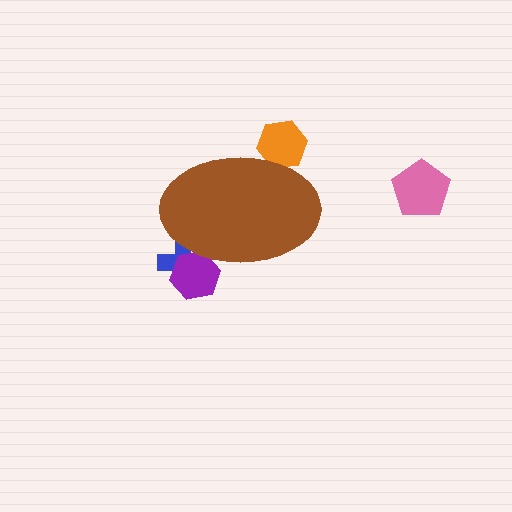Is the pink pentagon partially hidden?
No, the pink pentagon is fully visible.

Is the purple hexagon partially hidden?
Yes, the purple hexagon is partially hidden behind the brown ellipse.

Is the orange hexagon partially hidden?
Yes, the orange hexagon is partially hidden behind the brown ellipse.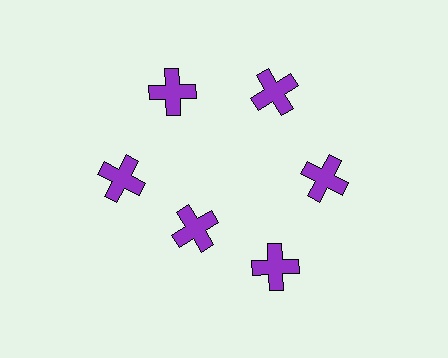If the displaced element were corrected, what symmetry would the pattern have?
It would have 6-fold rotational symmetry — the pattern would map onto itself every 60 degrees.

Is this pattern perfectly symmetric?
No. The 6 purple crosses are arranged in a ring, but one element near the 7 o'clock position is pulled inward toward the center, breaking the 6-fold rotational symmetry.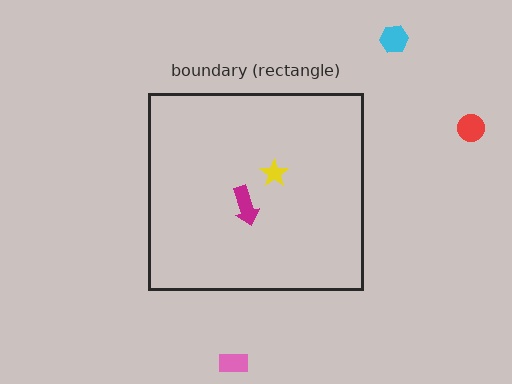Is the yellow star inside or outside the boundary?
Inside.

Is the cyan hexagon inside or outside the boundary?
Outside.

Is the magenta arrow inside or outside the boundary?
Inside.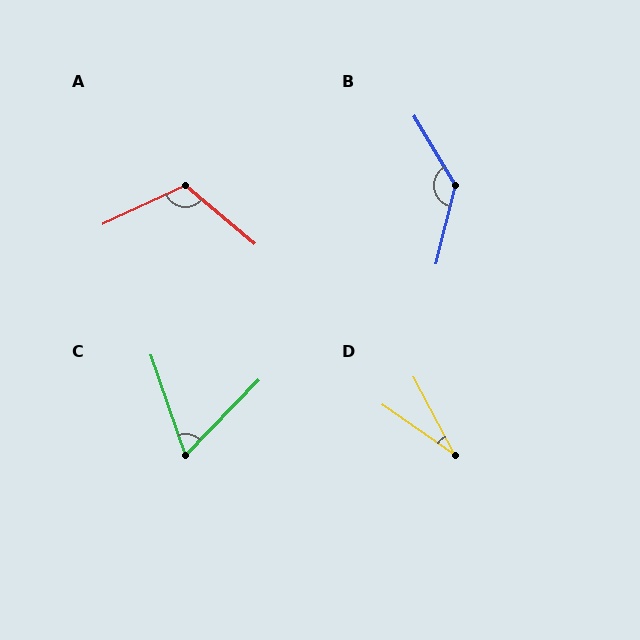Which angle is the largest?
B, at approximately 136 degrees.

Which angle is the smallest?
D, at approximately 28 degrees.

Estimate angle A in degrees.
Approximately 115 degrees.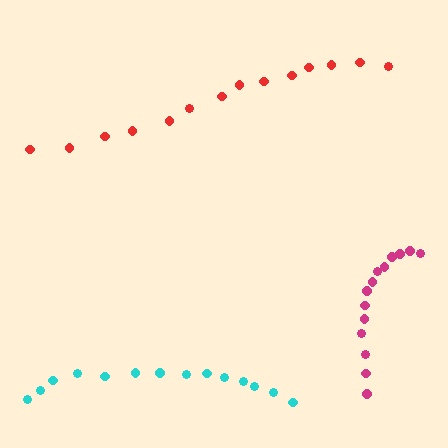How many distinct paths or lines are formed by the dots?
There are 3 distinct paths.